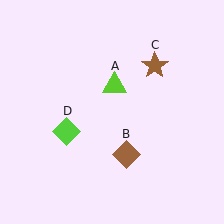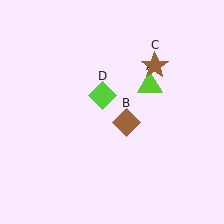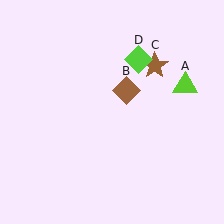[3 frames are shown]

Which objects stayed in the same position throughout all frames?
Brown star (object C) remained stationary.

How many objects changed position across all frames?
3 objects changed position: lime triangle (object A), brown diamond (object B), lime diamond (object D).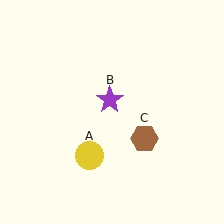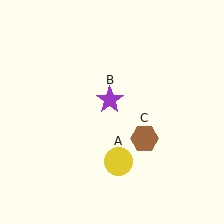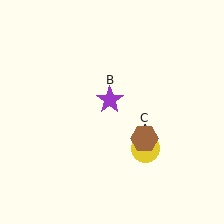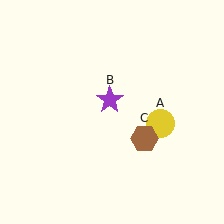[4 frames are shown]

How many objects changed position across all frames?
1 object changed position: yellow circle (object A).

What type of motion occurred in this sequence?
The yellow circle (object A) rotated counterclockwise around the center of the scene.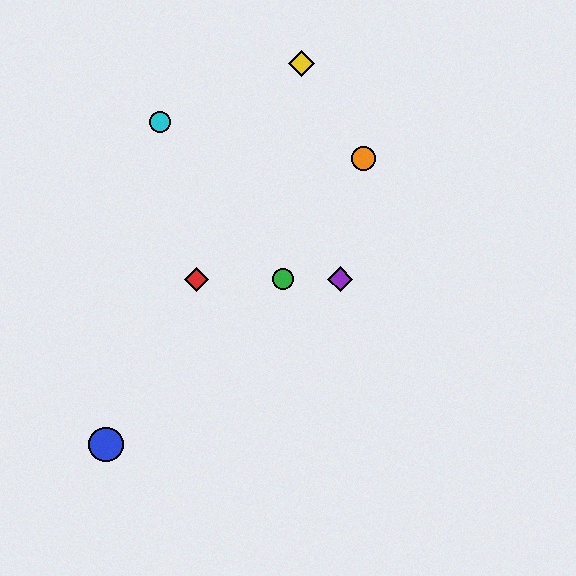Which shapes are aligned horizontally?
The red diamond, the green circle, the purple diamond are aligned horizontally.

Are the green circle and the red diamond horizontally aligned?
Yes, both are at y≈279.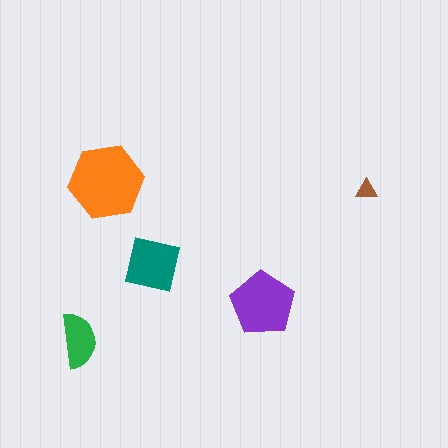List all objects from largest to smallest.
The orange hexagon, the purple pentagon, the teal square, the green semicircle, the brown triangle.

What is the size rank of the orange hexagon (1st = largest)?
1st.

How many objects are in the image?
There are 5 objects in the image.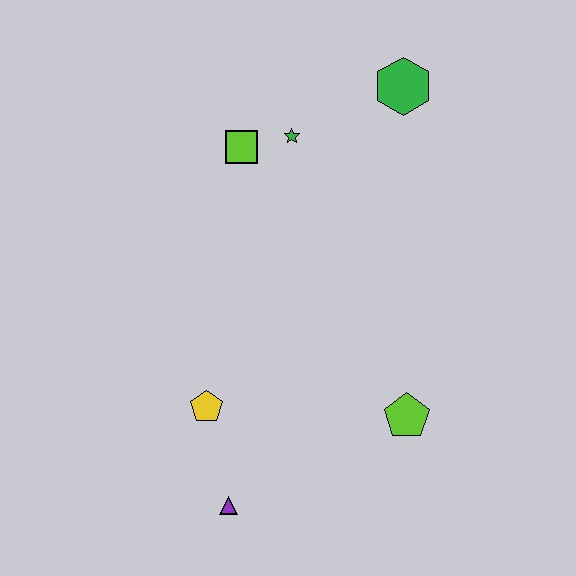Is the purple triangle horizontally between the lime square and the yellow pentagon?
Yes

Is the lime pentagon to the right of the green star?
Yes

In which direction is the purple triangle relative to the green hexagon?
The purple triangle is below the green hexagon.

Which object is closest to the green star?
The lime square is closest to the green star.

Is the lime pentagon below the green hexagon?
Yes